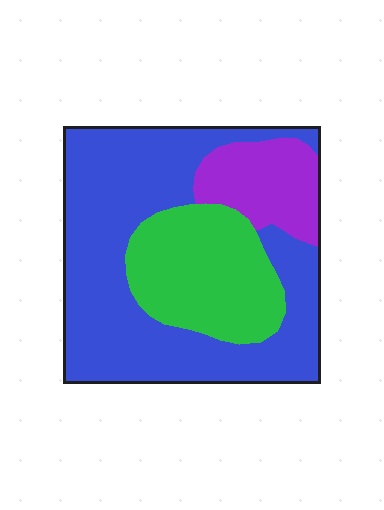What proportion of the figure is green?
Green covers around 25% of the figure.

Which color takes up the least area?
Purple, at roughly 15%.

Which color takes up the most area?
Blue, at roughly 60%.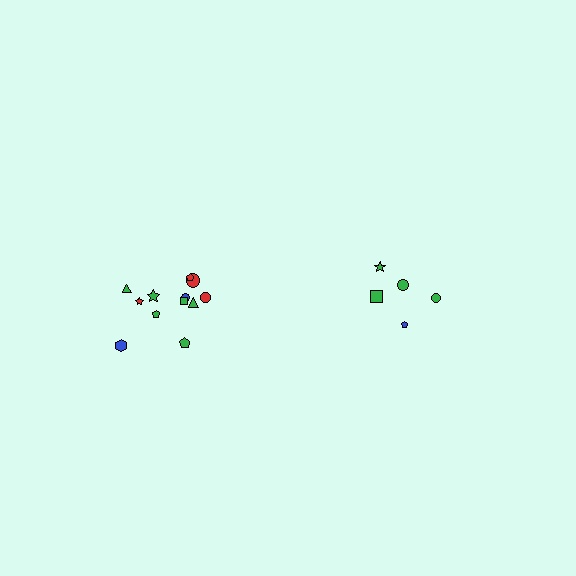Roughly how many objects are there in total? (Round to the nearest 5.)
Roughly 20 objects in total.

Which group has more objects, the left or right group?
The left group.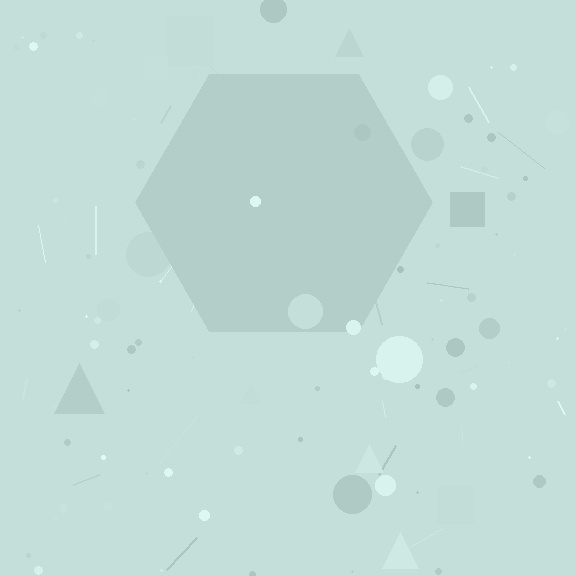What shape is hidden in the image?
A hexagon is hidden in the image.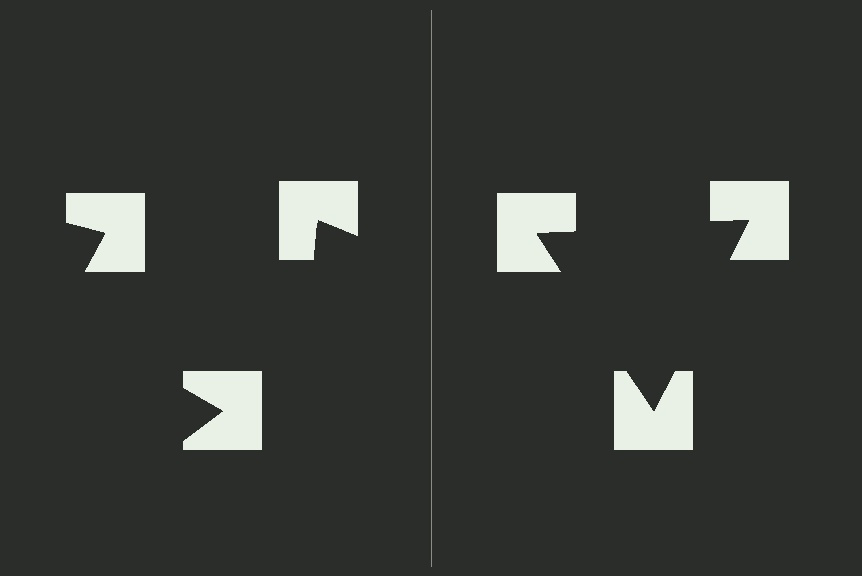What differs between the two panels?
The notched squares are positioned identically on both sides; only the wedge orientations differ. On the right they align to a triangle; on the left they are misaligned.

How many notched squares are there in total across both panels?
6 — 3 on each side.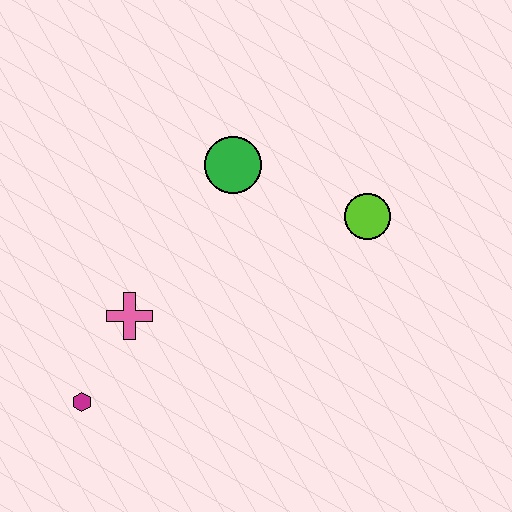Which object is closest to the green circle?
The lime circle is closest to the green circle.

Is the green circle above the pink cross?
Yes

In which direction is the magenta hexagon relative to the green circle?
The magenta hexagon is below the green circle.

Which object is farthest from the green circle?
The magenta hexagon is farthest from the green circle.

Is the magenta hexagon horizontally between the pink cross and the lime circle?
No